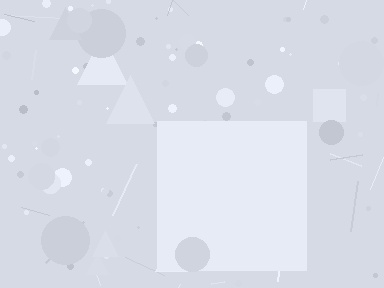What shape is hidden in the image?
A square is hidden in the image.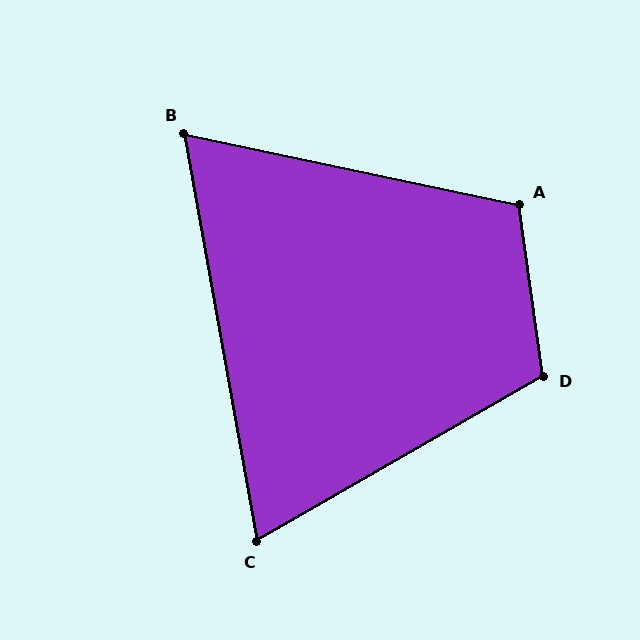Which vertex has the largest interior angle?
D, at approximately 112 degrees.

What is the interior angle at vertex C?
Approximately 70 degrees (acute).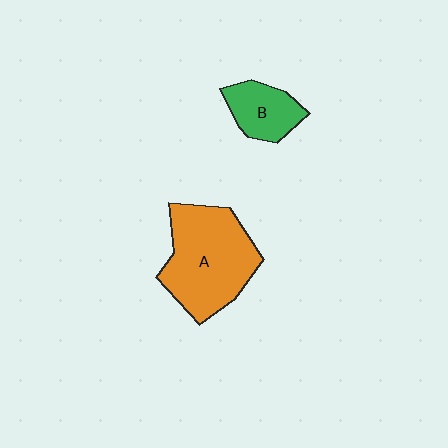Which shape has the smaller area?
Shape B (green).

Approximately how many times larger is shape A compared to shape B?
Approximately 2.3 times.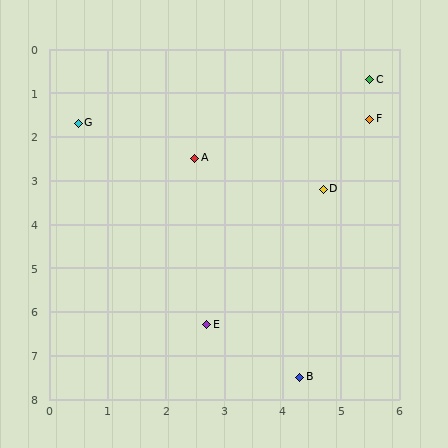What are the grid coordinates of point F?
Point F is at approximately (5.5, 1.6).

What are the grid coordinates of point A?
Point A is at approximately (2.5, 2.5).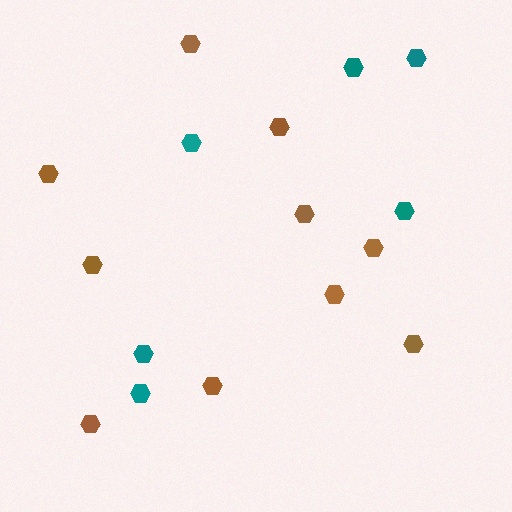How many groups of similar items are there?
There are 2 groups: one group of teal hexagons (6) and one group of brown hexagons (10).